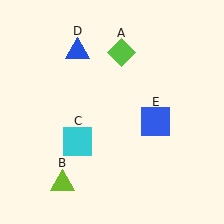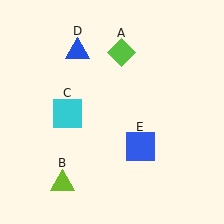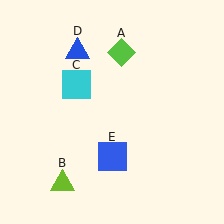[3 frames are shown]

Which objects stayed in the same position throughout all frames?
Lime diamond (object A) and lime triangle (object B) and blue triangle (object D) remained stationary.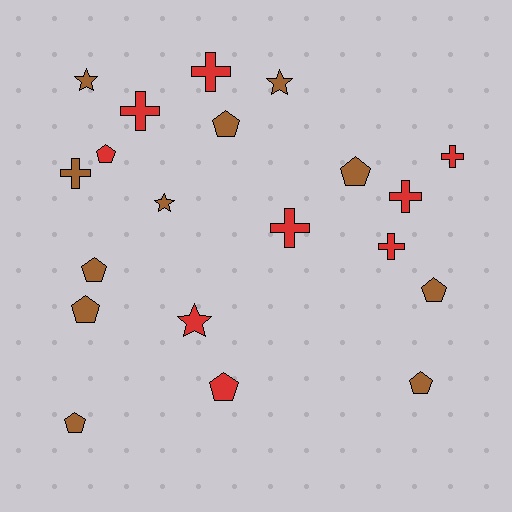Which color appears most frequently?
Brown, with 11 objects.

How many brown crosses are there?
There is 1 brown cross.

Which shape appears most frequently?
Pentagon, with 9 objects.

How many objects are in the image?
There are 20 objects.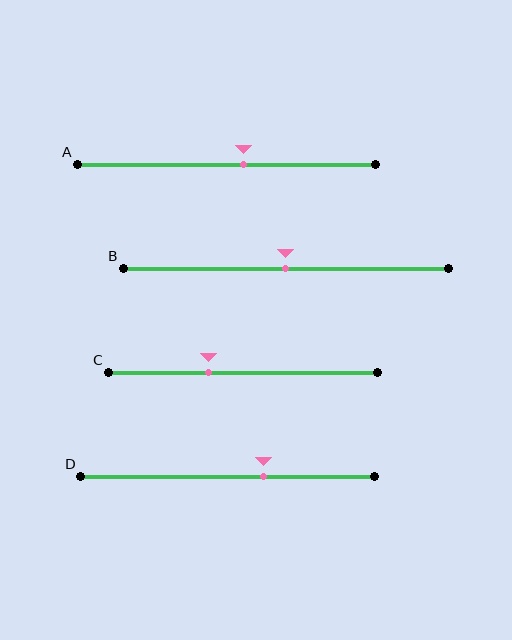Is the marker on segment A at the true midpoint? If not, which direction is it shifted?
No, the marker on segment A is shifted to the right by about 6% of the segment length.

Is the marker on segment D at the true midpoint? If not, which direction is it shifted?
No, the marker on segment D is shifted to the right by about 12% of the segment length.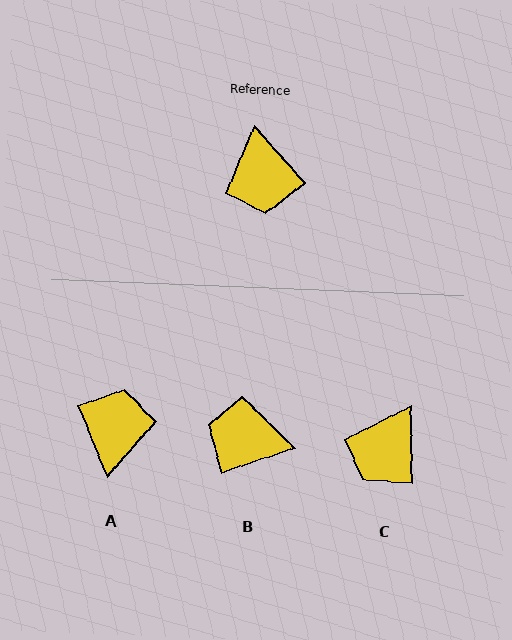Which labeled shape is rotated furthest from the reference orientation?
A, about 161 degrees away.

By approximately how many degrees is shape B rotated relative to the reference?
Approximately 112 degrees clockwise.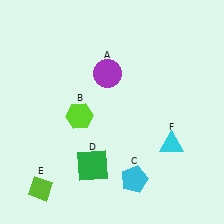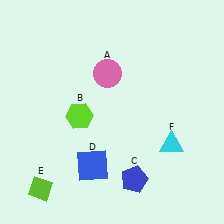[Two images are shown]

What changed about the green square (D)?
In Image 1, D is green. In Image 2, it changed to blue.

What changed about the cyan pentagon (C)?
In Image 1, C is cyan. In Image 2, it changed to blue.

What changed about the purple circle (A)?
In Image 1, A is purple. In Image 2, it changed to pink.